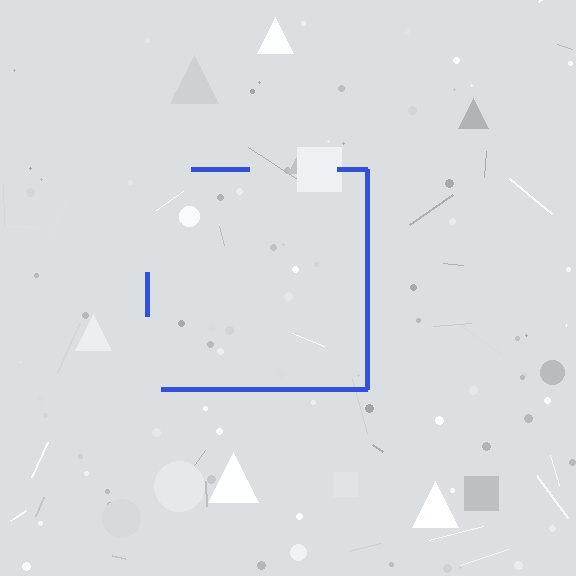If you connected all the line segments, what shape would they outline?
They would outline a square.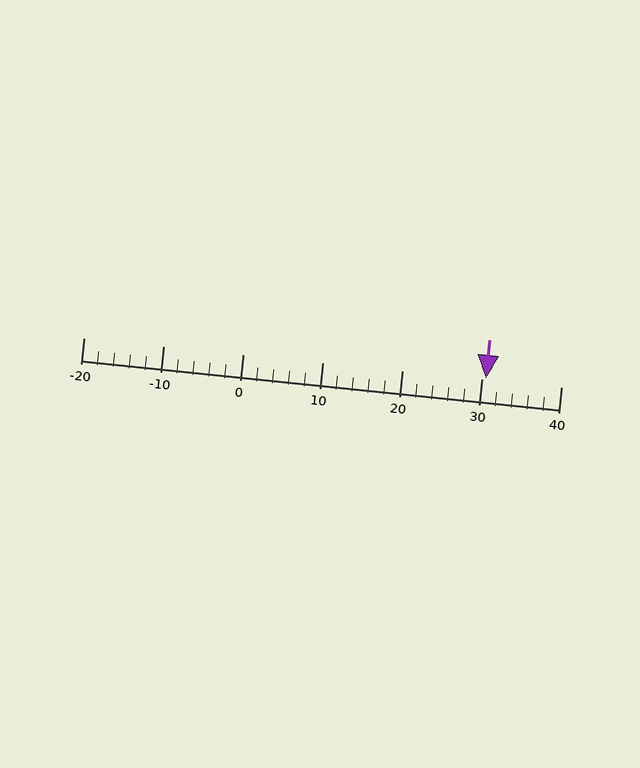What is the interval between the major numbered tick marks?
The major tick marks are spaced 10 units apart.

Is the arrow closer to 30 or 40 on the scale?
The arrow is closer to 30.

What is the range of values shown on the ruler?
The ruler shows values from -20 to 40.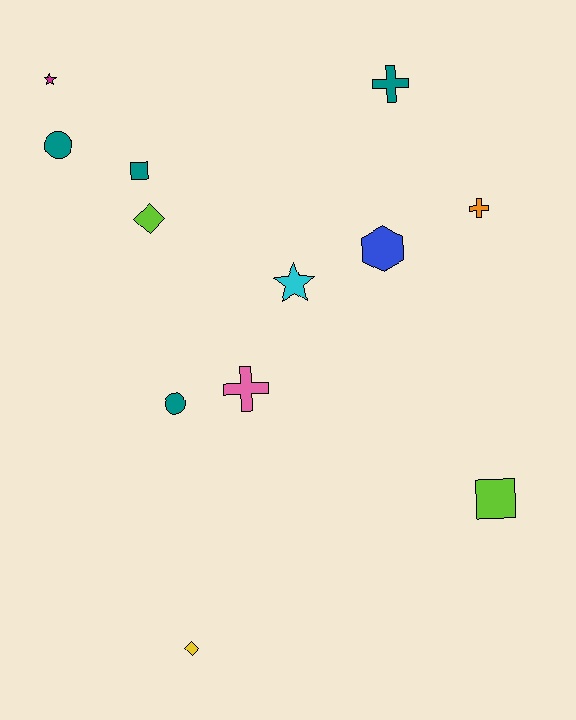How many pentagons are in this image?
There are no pentagons.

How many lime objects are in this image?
There are 2 lime objects.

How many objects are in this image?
There are 12 objects.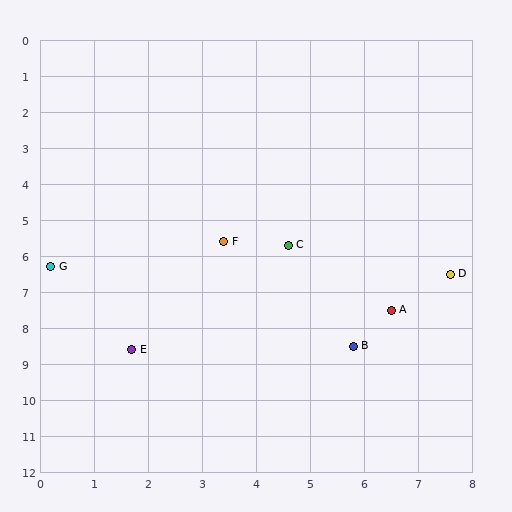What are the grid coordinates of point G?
Point G is at approximately (0.2, 6.3).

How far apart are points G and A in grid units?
Points G and A are about 6.4 grid units apart.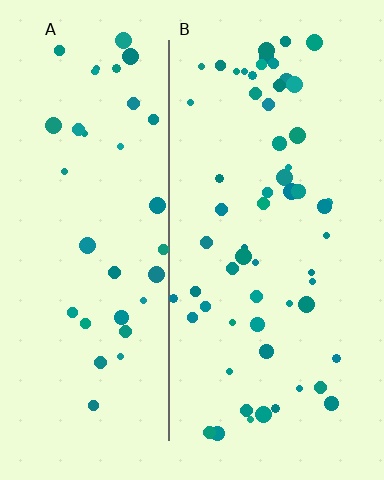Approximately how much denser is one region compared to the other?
Approximately 1.6× — region B over region A.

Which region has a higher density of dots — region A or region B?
B (the right).